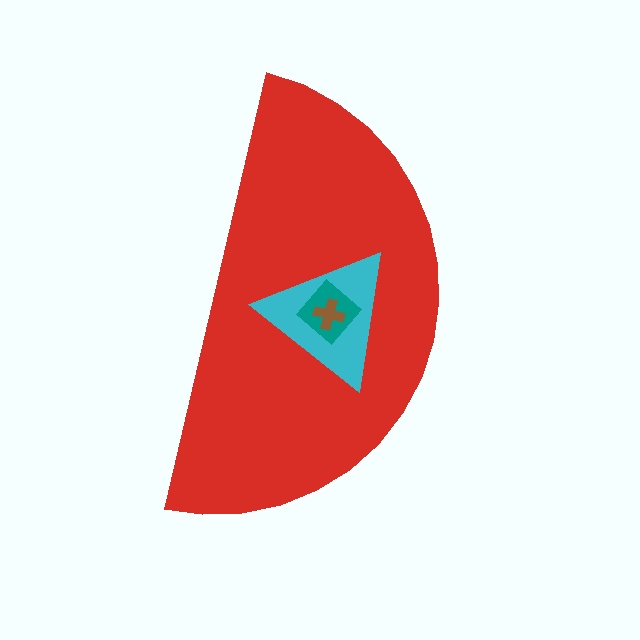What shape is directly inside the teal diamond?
The brown cross.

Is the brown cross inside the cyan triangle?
Yes.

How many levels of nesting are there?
4.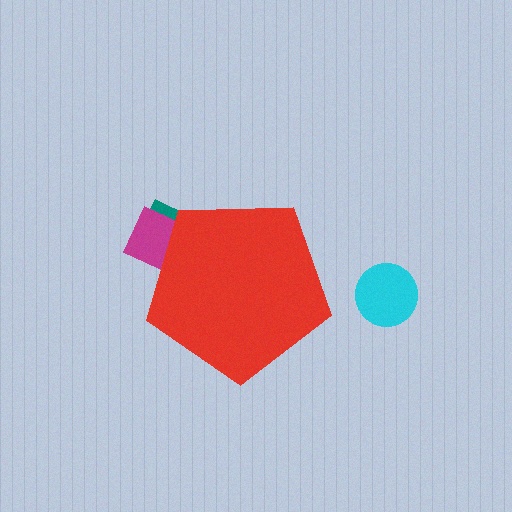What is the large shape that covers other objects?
A red pentagon.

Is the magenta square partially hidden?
Yes, the magenta square is partially hidden behind the red pentagon.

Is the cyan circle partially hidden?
No, the cyan circle is fully visible.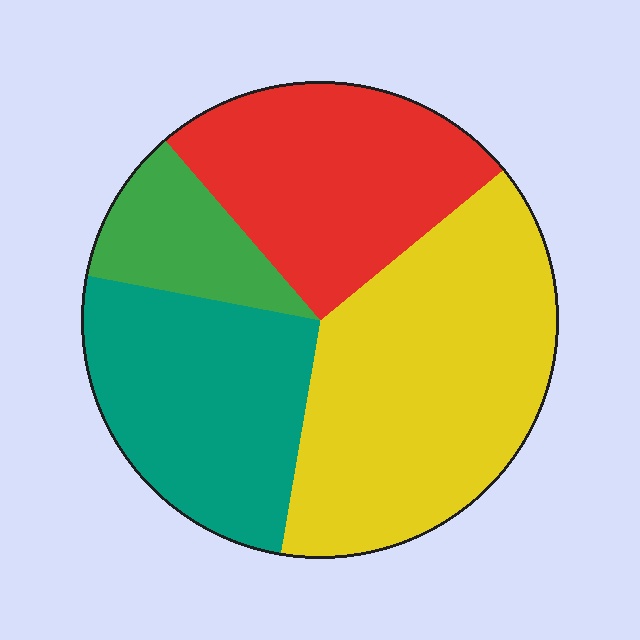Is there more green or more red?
Red.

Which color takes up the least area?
Green, at roughly 10%.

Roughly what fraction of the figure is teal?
Teal covers about 25% of the figure.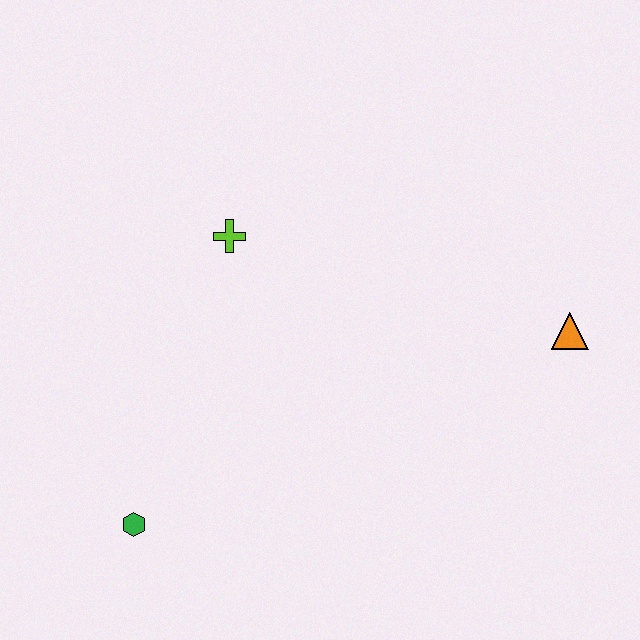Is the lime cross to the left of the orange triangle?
Yes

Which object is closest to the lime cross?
The green hexagon is closest to the lime cross.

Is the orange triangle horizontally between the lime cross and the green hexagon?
No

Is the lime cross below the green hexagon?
No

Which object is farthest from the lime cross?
The orange triangle is farthest from the lime cross.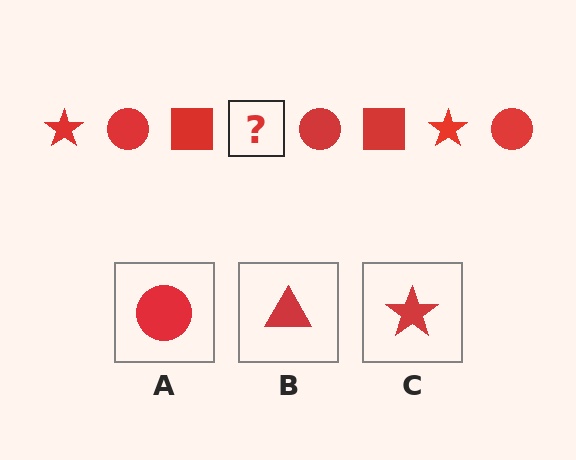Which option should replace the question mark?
Option C.